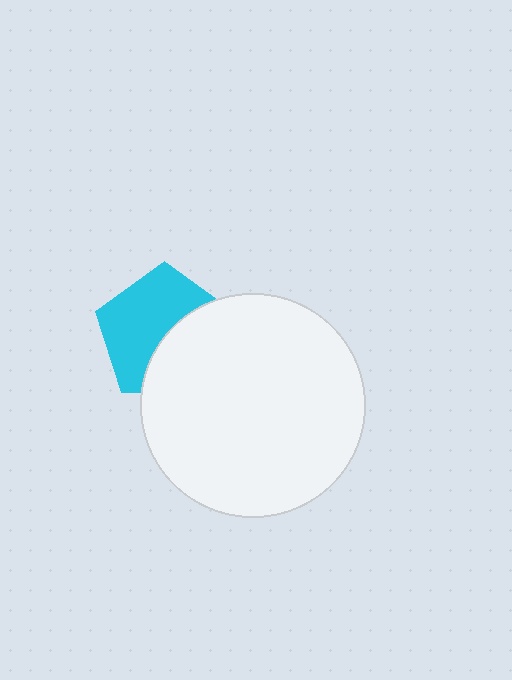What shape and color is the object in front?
The object in front is a white circle.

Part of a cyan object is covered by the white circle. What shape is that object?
It is a pentagon.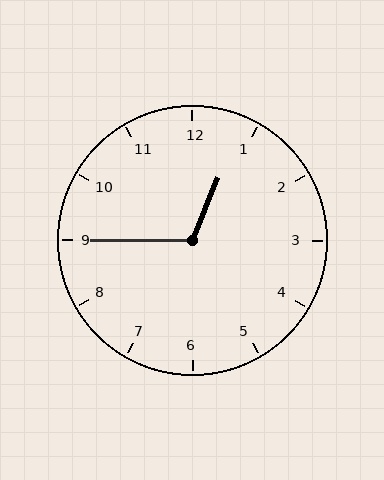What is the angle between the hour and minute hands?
Approximately 112 degrees.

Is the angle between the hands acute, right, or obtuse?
It is obtuse.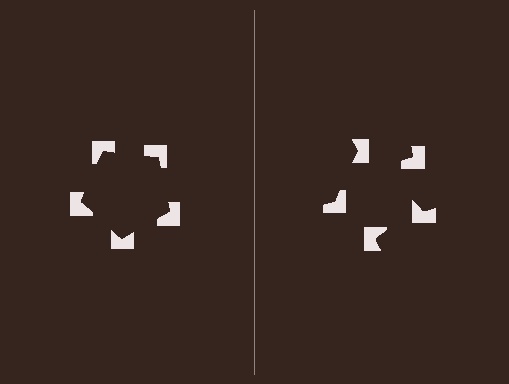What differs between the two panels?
The notched squares are positioned identically on both sides; only the wedge orientations differ. On the left they align to a pentagon; on the right they are misaligned.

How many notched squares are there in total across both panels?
10 — 5 on each side.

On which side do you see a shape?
An illusory pentagon appears on the left side. On the right side the wedge cuts are rotated, so no coherent shape forms.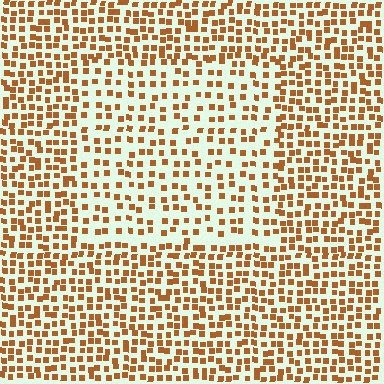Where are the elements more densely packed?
The elements are more densely packed outside the rectangle boundary.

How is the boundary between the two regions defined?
The boundary is defined by a change in element density (approximately 1.7x ratio). All elements are the same color, size, and shape.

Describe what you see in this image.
The image contains small brown elements arranged at two different densities. A rectangle-shaped region is visible where the elements are less densely packed than the surrounding area.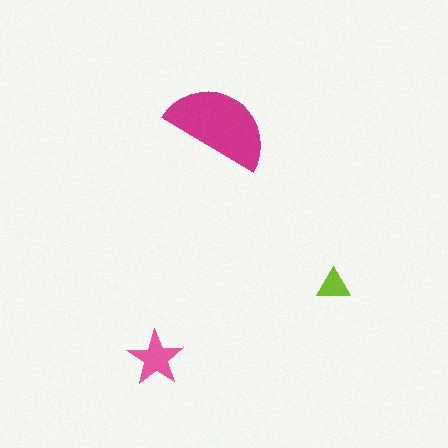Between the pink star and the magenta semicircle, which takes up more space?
The magenta semicircle.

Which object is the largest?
The magenta semicircle.